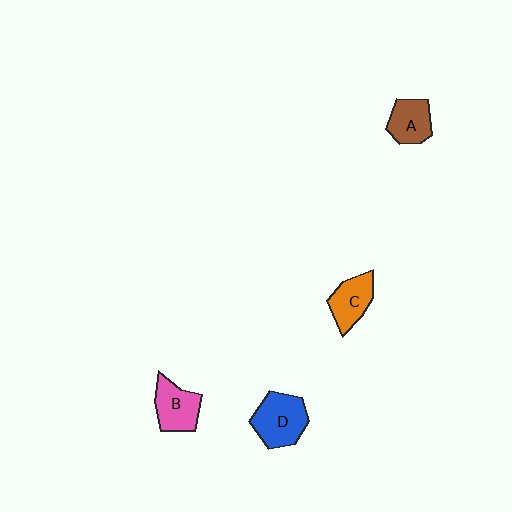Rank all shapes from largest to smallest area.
From largest to smallest: D (blue), B (pink), C (orange), A (brown).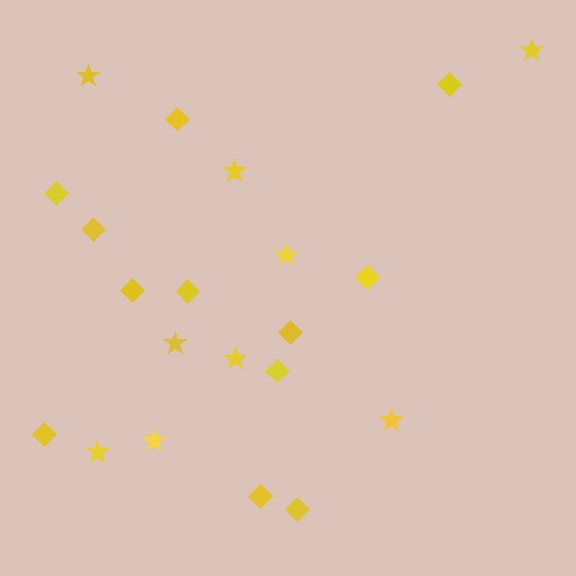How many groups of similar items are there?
There are 2 groups: one group of diamonds (12) and one group of stars (9).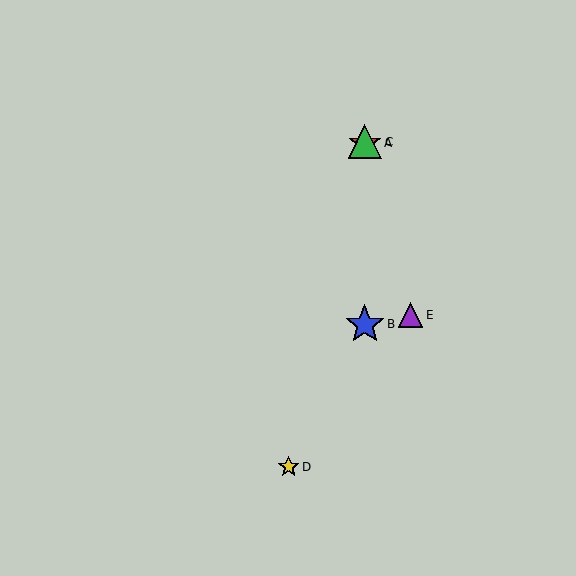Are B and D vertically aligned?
No, B is at x≈365 and D is at x≈289.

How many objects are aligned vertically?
3 objects (A, B, C) are aligned vertically.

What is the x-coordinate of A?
Object A is at x≈365.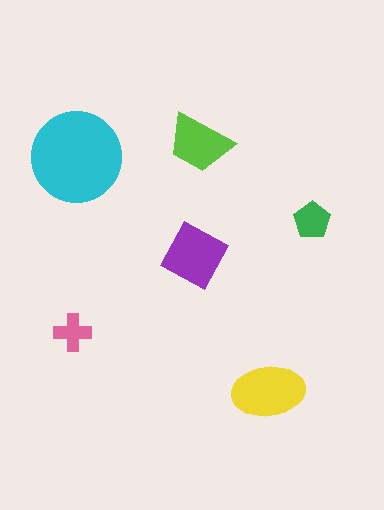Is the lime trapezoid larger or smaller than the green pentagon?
Larger.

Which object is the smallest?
The pink cross.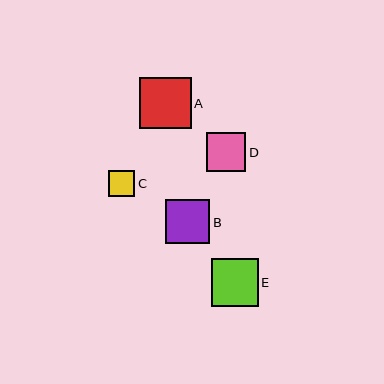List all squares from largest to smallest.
From largest to smallest: A, E, B, D, C.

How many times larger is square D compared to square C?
Square D is approximately 1.5 times the size of square C.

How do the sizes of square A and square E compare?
Square A and square E are approximately the same size.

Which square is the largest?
Square A is the largest with a size of approximately 52 pixels.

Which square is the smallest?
Square C is the smallest with a size of approximately 26 pixels.